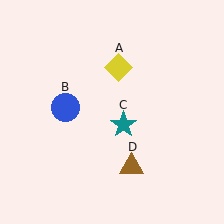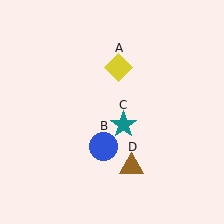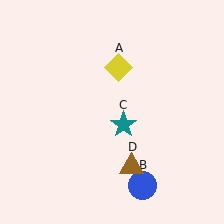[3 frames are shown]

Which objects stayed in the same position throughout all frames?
Yellow diamond (object A) and teal star (object C) and brown triangle (object D) remained stationary.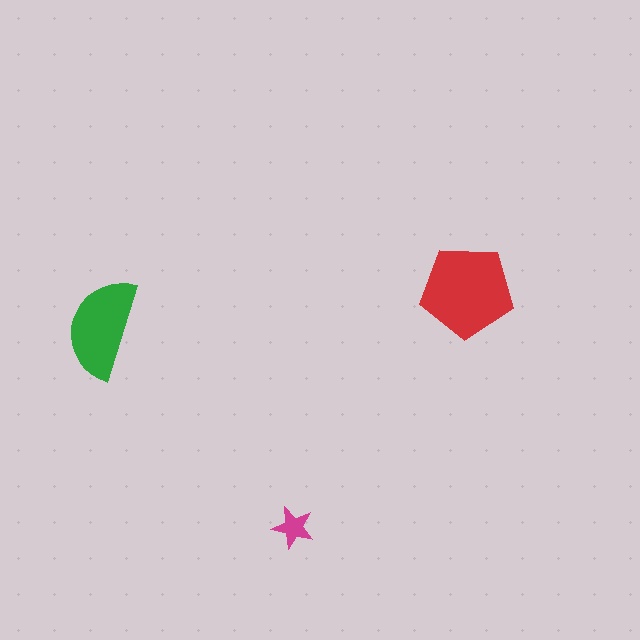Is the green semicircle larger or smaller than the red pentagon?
Smaller.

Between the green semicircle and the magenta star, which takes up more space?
The green semicircle.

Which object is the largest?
The red pentagon.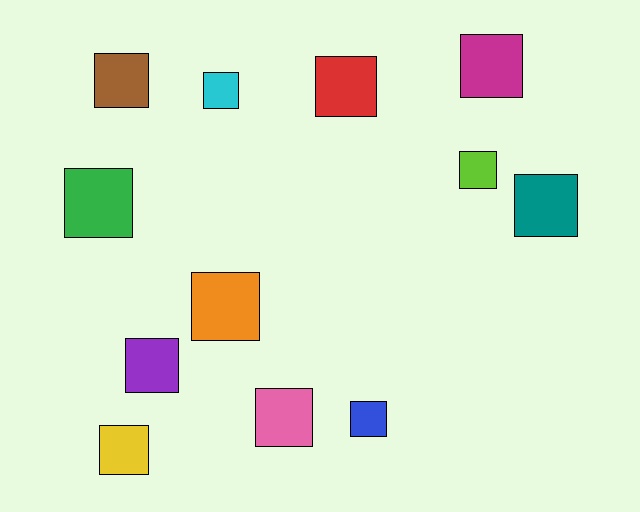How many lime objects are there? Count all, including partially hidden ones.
There is 1 lime object.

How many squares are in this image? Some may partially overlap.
There are 12 squares.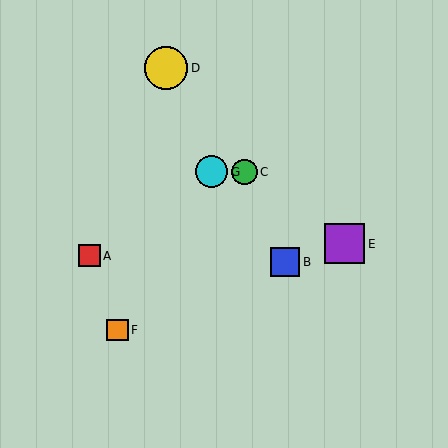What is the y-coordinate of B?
Object B is at y≈262.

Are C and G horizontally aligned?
Yes, both are at y≈172.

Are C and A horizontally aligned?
No, C is at y≈172 and A is at y≈256.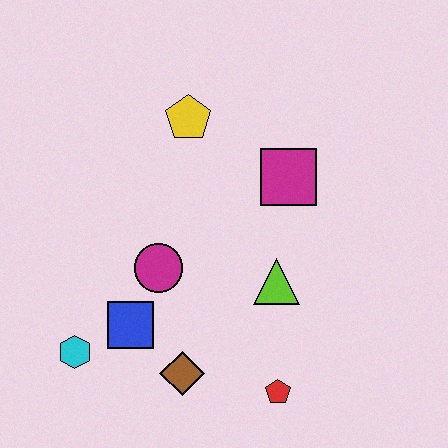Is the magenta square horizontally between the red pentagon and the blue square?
No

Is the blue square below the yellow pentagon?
Yes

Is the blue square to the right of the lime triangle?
No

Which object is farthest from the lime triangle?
The cyan hexagon is farthest from the lime triangle.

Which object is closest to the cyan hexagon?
The blue square is closest to the cyan hexagon.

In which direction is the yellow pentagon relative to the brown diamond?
The yellow pentagon is above the brown diamond.